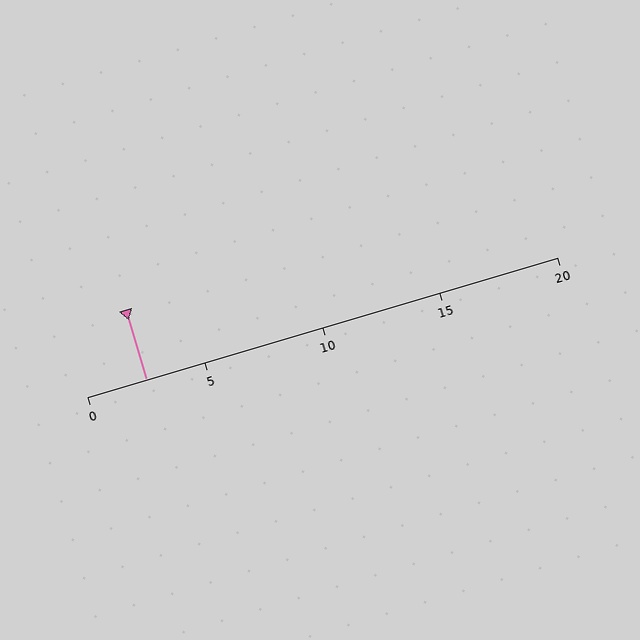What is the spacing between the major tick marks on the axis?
The major ticks are spaced 5 apart.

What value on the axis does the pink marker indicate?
The marker indicates approximately 2.5.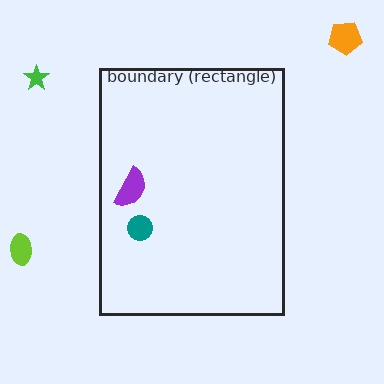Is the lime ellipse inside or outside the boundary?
Outside.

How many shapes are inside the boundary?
2 inside, 3 outside.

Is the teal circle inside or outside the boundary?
Inside.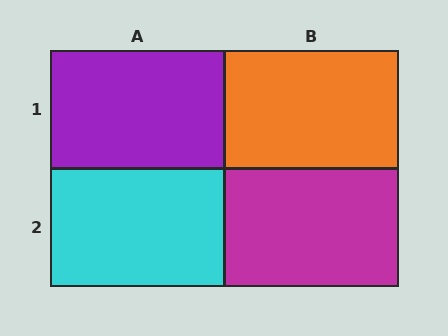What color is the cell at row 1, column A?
Purple.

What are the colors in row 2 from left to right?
Cyan, magenta.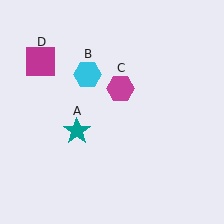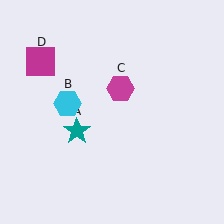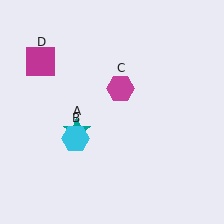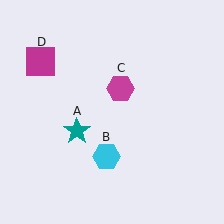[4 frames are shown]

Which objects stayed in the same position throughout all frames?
Teal star (object A) and magenta hexagon (object C) and magenta square (object D) remained stationary.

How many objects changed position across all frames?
1 object changed position: cyan hexagon (object B).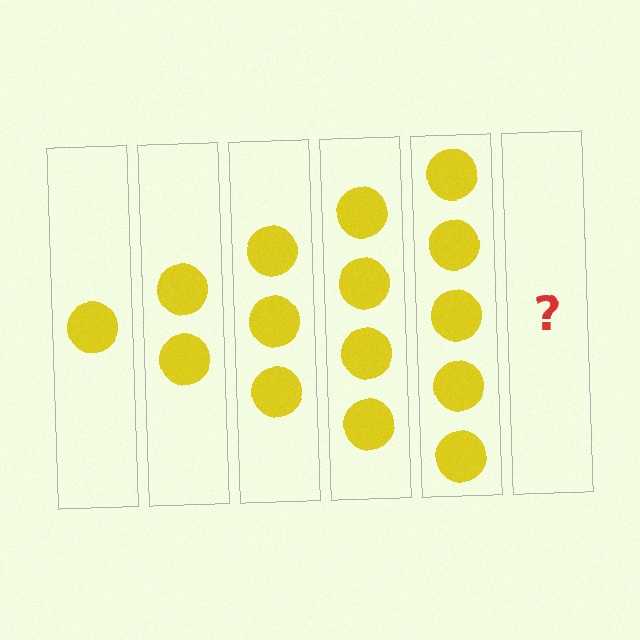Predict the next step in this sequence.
The next step is 6 circles.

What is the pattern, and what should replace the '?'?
The pattern is that each step adds one more circle. The '?' should be 6 circles.